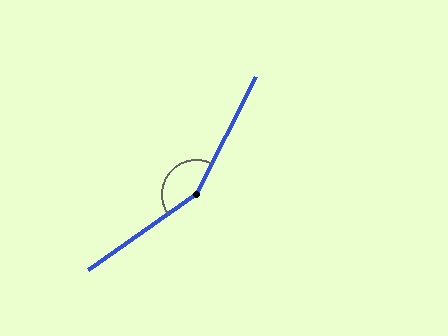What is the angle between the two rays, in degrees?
Approximately 152 degrees.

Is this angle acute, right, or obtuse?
It is obtuse.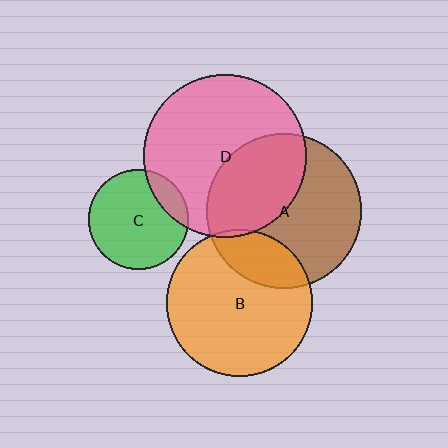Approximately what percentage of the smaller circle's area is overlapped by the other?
Approximately 40%.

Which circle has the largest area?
Circle D (pink).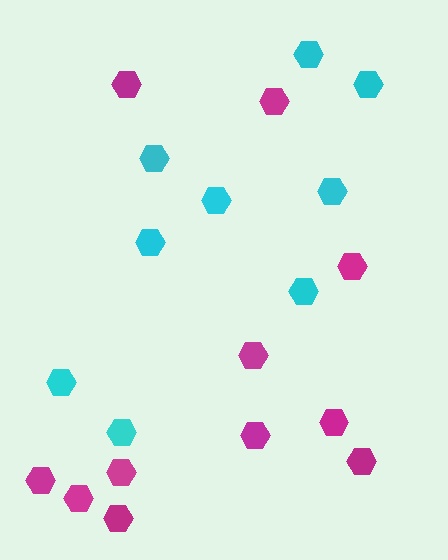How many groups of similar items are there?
There are 2 groups: one group of magenta hexagons (11) and one group of cyan hexagons (9).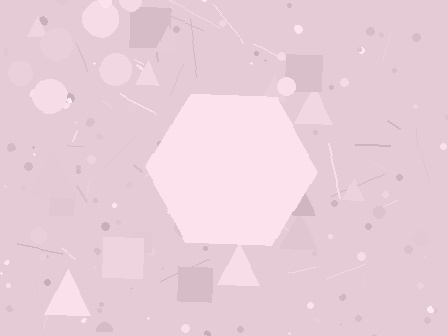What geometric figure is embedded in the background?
A hexagon is embedded in the background.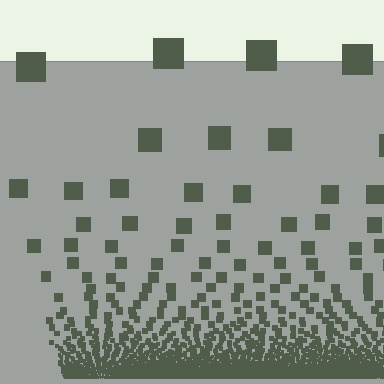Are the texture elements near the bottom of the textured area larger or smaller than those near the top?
Smaller. The gradient is inverted — elements near the bottom are smaller and denser.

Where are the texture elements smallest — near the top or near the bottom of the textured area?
Near the bottom.